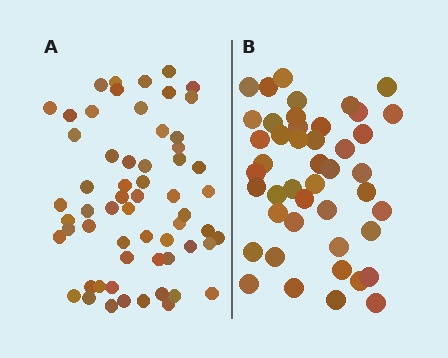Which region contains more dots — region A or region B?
Region A (the left region) has more dots.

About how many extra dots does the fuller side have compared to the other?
Region A has approximately 15 more dots than region B.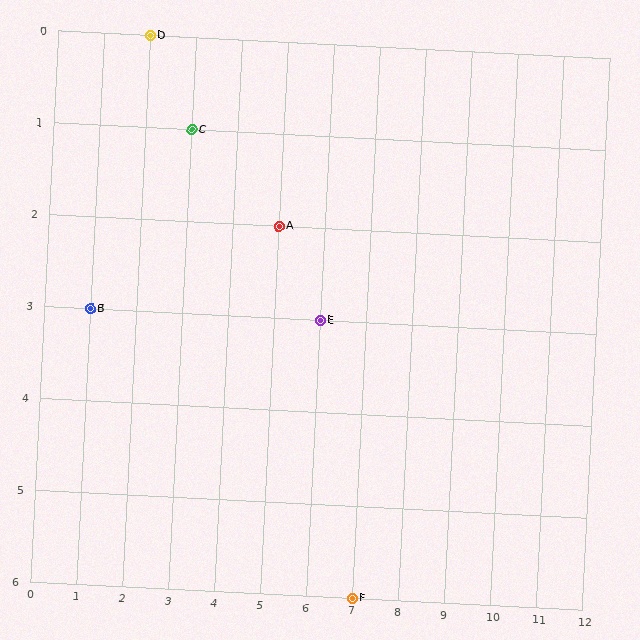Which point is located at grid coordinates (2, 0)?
Point D is at (2, 0).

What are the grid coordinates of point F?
Point F is at grid coordinates (7, 6).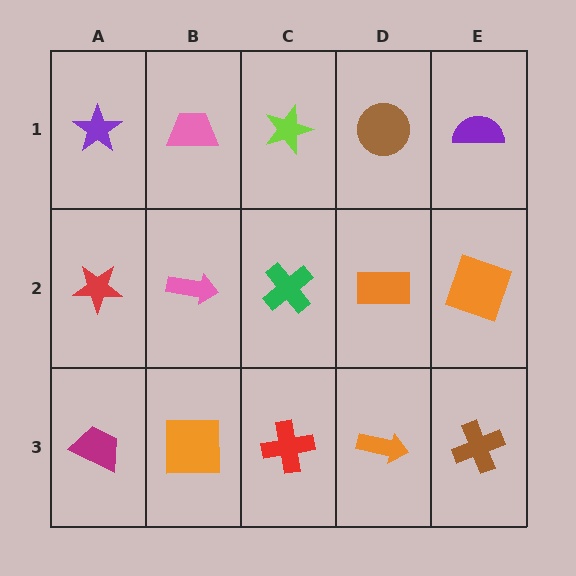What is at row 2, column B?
A pink arrow.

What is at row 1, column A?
A purple star.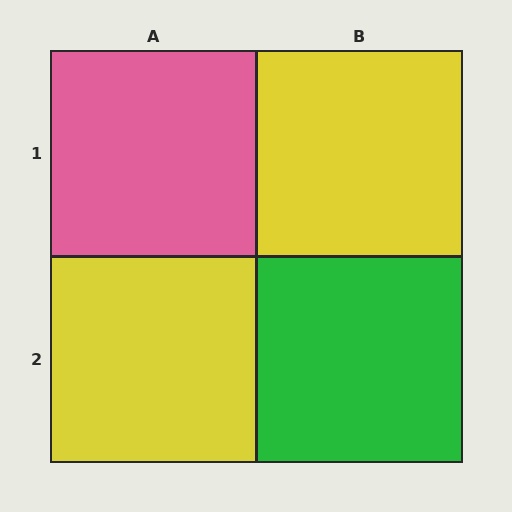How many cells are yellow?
2 cells are yellow.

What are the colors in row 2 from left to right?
Yellow, green.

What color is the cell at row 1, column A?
Pink.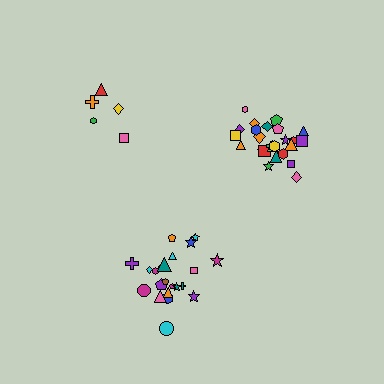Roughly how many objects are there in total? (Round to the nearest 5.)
Roughly 50 objects in total.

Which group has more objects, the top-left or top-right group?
The top-right group.